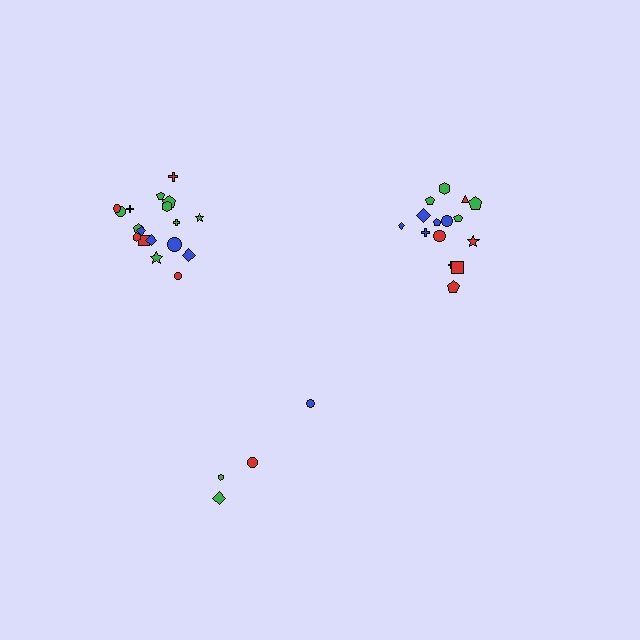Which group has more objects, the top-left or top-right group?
The top-left group.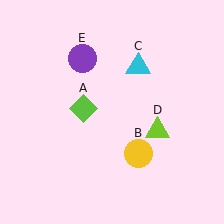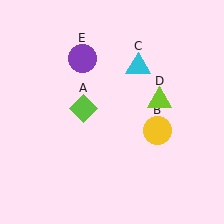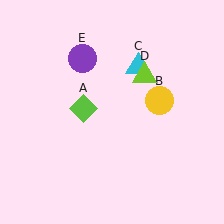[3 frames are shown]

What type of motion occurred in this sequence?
The yellow circle (object B), lime triangle (object D) rotated counterclockwise around the center of the scene.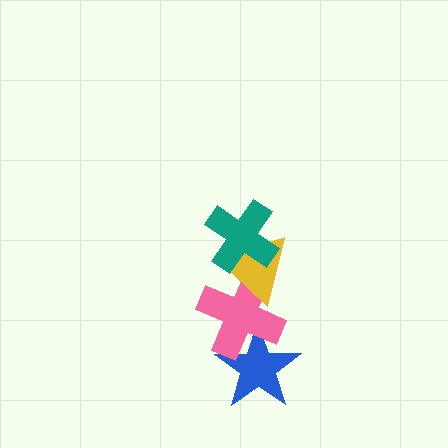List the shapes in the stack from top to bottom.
From top to bottom: the teal cross, the yellow triangle, the pink cross, the blue star.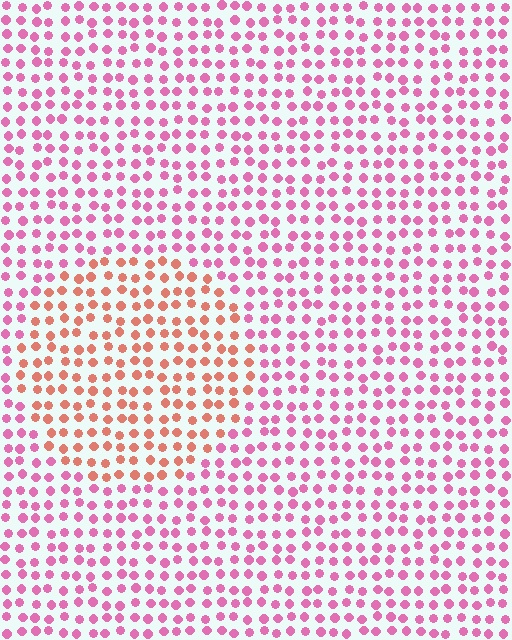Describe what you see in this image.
The image is filled with small pink elements in a uniform arrangement. A circle-shaped region is visible where the elements are tinted to a slightly different hue, forming a subtle color boundary.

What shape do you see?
I see a circle.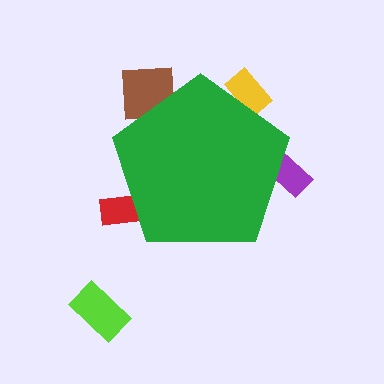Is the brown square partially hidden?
Yes, the brown square is partially hidden behind the green pentagon.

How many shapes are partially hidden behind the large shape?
4 shapes are partially hidden.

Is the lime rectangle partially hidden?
No, the lime rectangle is fully visible.